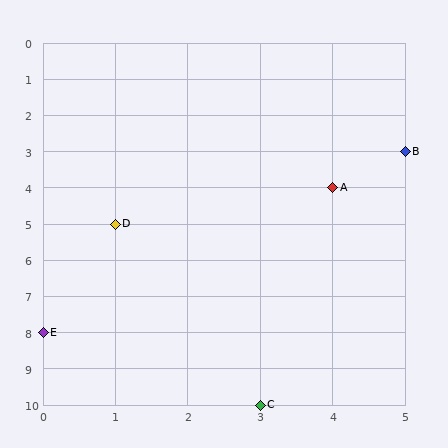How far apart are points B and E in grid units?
Points B and E are 5 columns and 5 rows apart (about 7.1 grid units diagonally).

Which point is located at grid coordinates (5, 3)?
Point B is at (5, 3).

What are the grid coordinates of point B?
Point B is at grid coordinates (5, 3).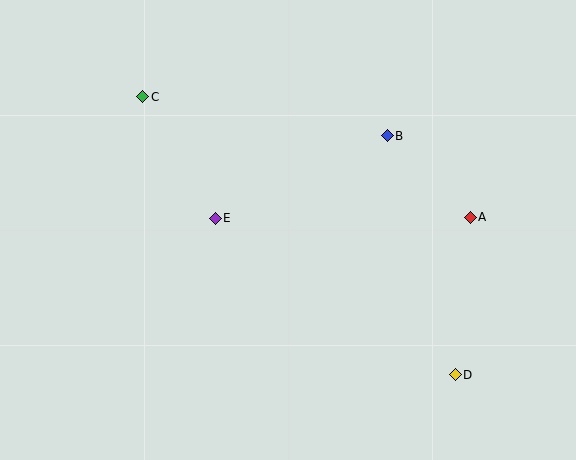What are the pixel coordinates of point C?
Point C is at (143, 97).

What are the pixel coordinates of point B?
Point B is at (387, 136).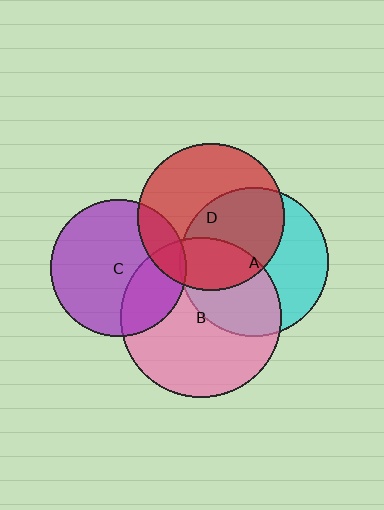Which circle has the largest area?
Circle B (pink).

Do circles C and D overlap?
Yes.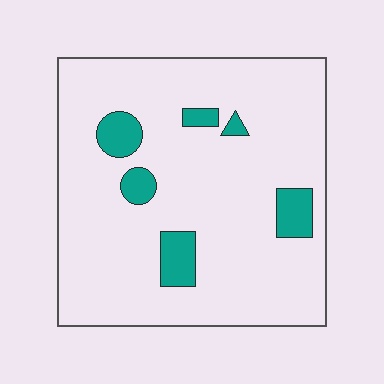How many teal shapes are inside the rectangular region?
6.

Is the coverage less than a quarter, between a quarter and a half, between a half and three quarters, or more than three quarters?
Less than a quarter.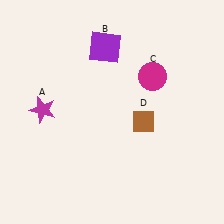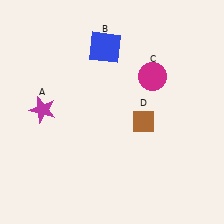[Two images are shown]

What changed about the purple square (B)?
In Image 1, B is purple. In Image 2, it changed to blue.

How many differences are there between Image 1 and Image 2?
There is 1 difference between the two images.